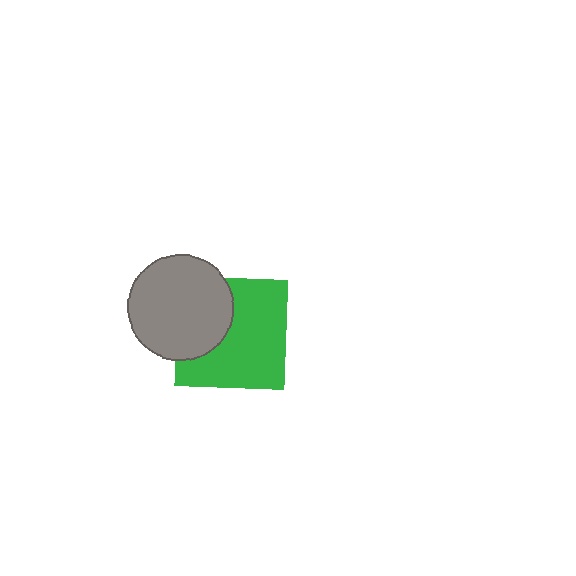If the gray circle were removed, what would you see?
You would see the complete green square.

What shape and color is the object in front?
The object in front is a gray circle.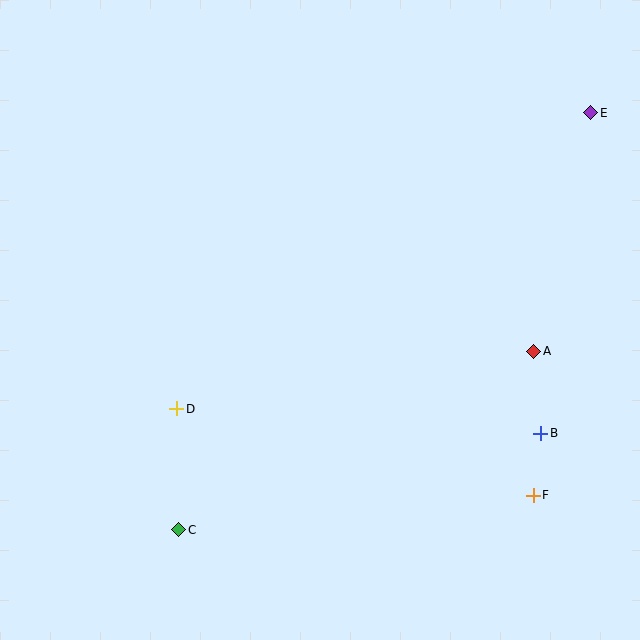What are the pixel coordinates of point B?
Point B is at (541, 433).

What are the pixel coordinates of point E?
Point E is at (591, 113).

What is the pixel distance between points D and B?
The distance between D and B is 365 pixels.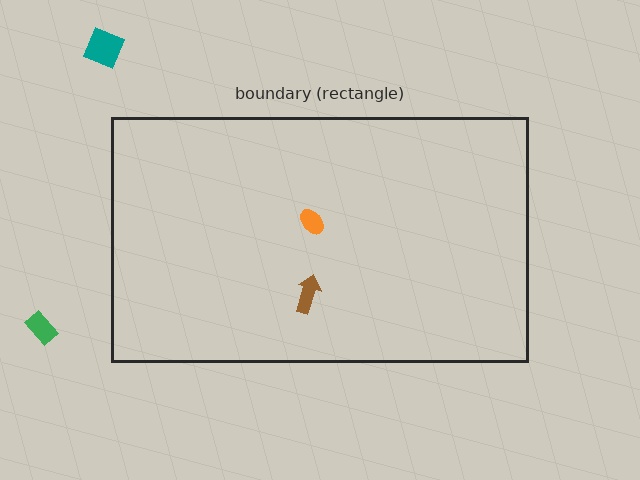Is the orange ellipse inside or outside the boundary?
Inside.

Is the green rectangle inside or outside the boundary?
Outside.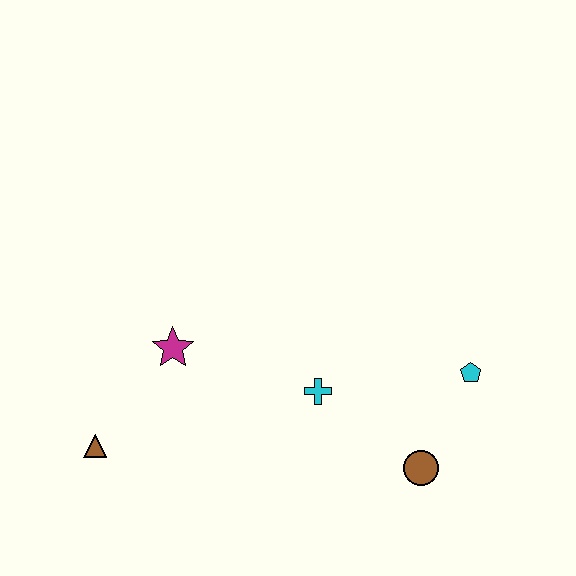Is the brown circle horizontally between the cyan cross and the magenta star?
No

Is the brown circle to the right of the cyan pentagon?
No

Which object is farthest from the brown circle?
The brown triangle is farthest from the brown circle.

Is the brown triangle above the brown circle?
Yes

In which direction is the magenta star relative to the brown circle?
The magenta star is to the left of the brown circle.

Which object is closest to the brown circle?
The cyan pentagon is closest to the brown circle.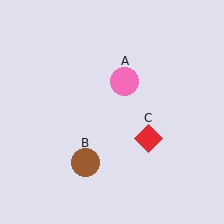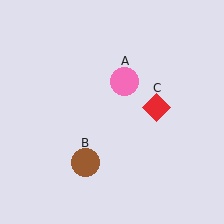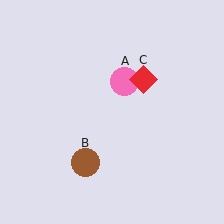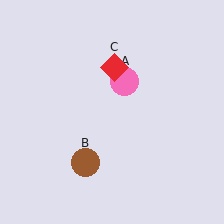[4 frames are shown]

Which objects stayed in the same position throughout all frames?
Pink circle (object A) and brown circle (object B) remained stationary.